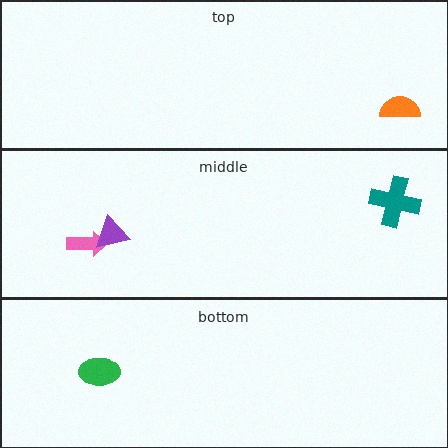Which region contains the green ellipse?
The bottom region.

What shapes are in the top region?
The orange semicircle.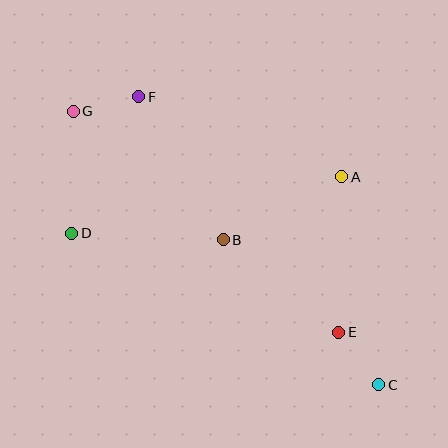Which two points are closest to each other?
Points C and E are closest to each other.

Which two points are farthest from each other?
Points C and G are farthest from each other.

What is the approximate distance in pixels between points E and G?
The distance between E and G is approximately 346 pixels.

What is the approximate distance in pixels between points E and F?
The distance between E and F is approximately 309 pixels.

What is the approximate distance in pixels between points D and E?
The distance between D and E is approximately 285 pixels.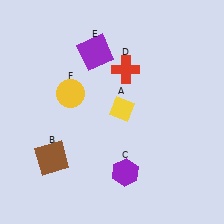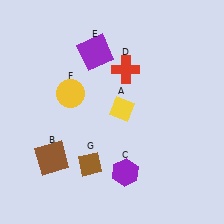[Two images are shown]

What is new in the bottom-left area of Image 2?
A brown diamond (G) was added in the bottom-left area of Image 2.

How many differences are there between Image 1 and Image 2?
There is 1 difference between the two images.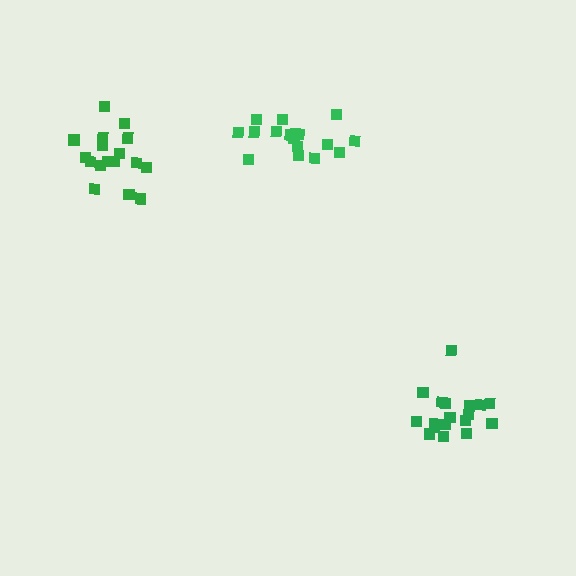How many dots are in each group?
Group 1: 18 dots, Group 2: 17 dots, Group 3: 18 dots (53 total).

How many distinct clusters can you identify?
There are 3 distinct clusters.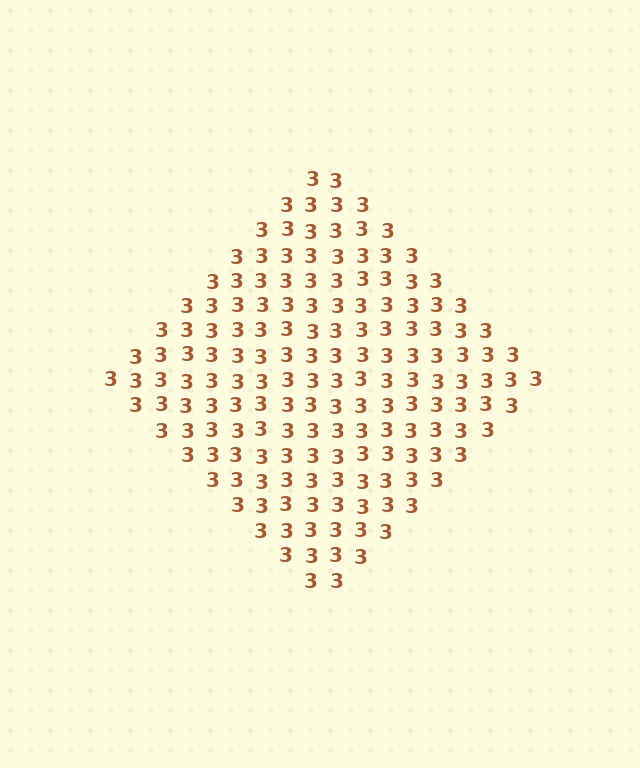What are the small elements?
The small elements are digit 3's.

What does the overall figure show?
The overall figure shows a diamond.